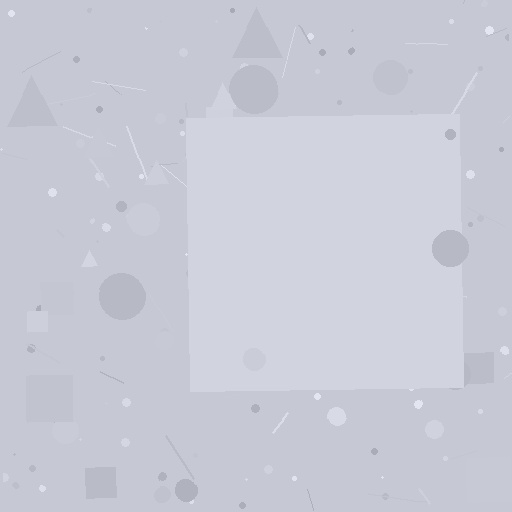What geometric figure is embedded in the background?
A square is embedded in the background.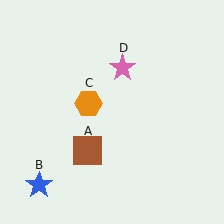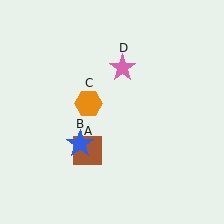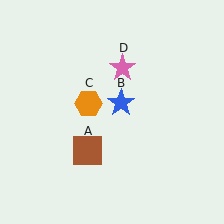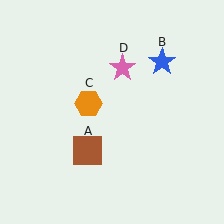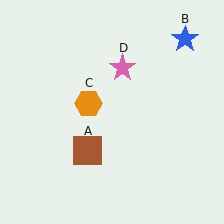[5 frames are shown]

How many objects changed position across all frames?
1 object changed position: blue star (object B).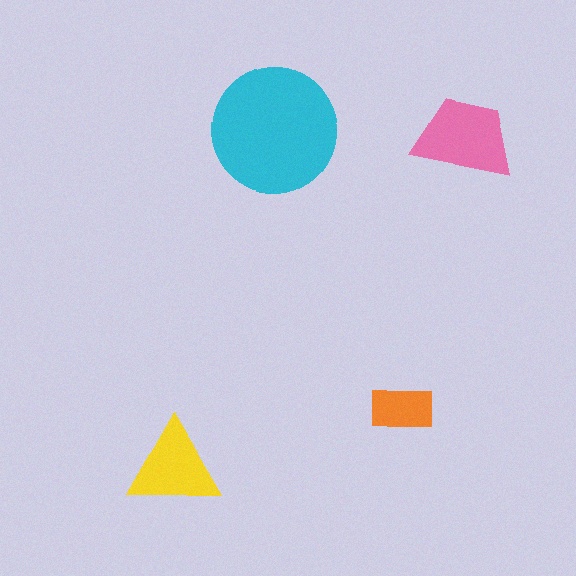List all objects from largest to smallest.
The cyan circle, the pink trapezoid, the yellow triangle, the orange rectangle.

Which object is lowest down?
The yellow triangle is bottommost.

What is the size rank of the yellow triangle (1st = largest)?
3rd.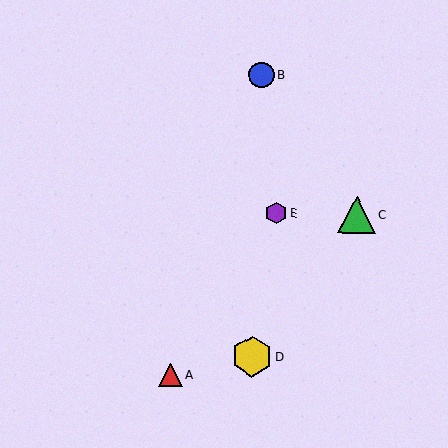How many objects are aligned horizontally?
2 objects (C, E) are aligned horizontally.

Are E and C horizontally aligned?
Yes, both are at y≈213.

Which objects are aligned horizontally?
Objects C, E are aligned horizontally.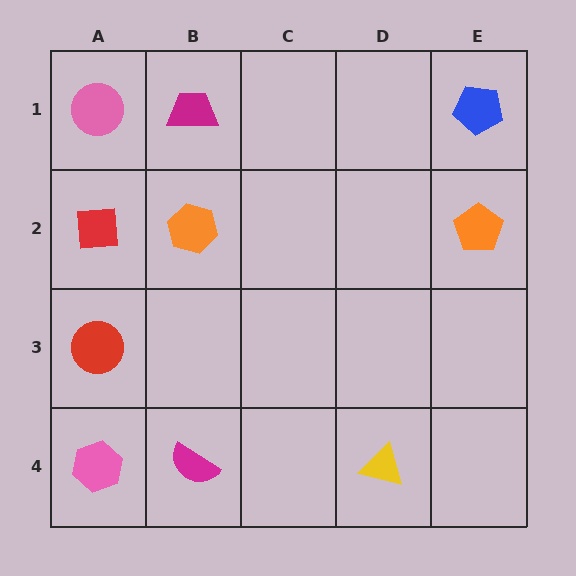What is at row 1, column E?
A blue pentagon.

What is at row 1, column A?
A pink circle.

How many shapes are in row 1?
3 shapes.